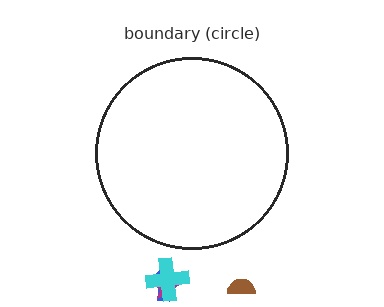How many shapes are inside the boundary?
0 inside, 4 outside.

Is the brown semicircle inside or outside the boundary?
Outside.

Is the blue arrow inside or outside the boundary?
Outside.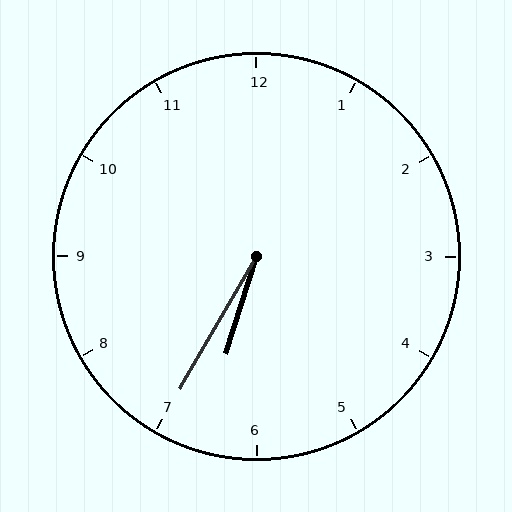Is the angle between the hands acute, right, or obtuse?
It is acute.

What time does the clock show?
6:35.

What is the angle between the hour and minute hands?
Approximately 12 degrees.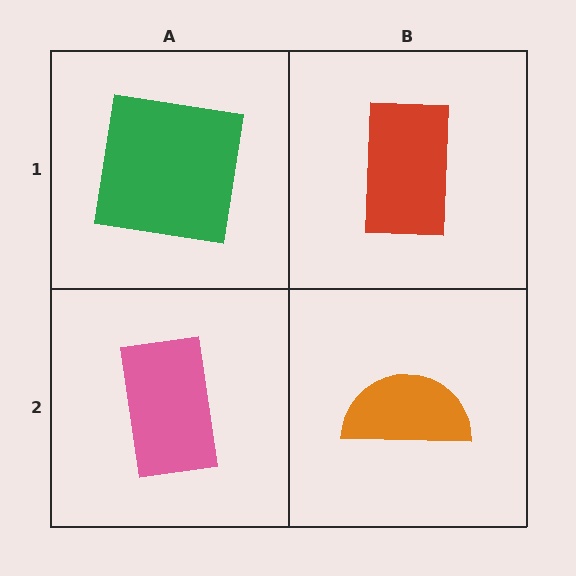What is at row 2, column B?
An orange semicircle.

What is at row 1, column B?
A red rectangle.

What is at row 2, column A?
A pink rectangle.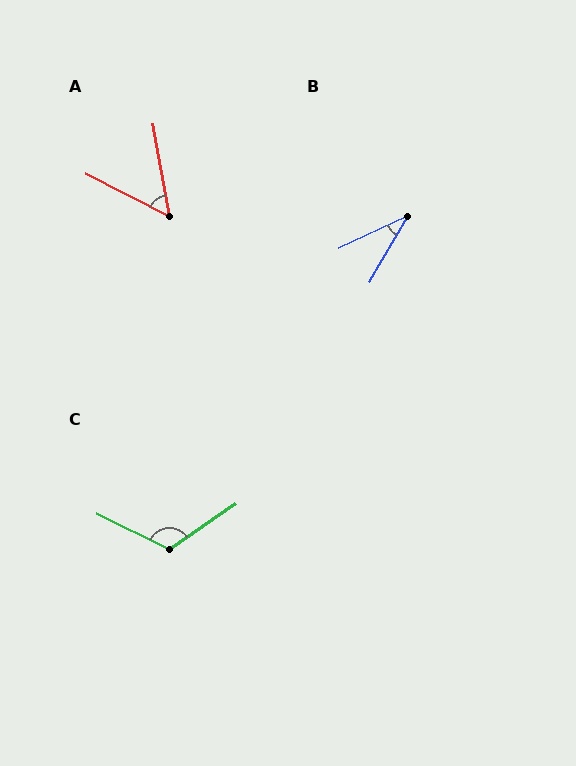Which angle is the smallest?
B, at approximately 35 degrees.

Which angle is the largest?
C, at approximately 118 degrees.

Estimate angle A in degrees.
Approximately 53 degrees.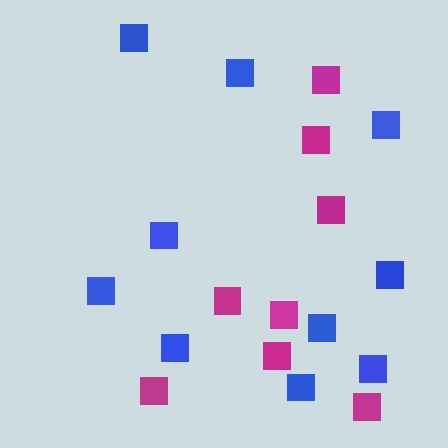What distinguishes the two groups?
There are 2 groups: one group of magenta squares (8) and one group of blue squares (10).